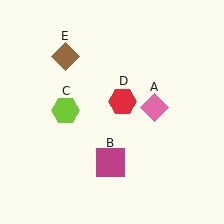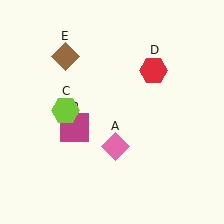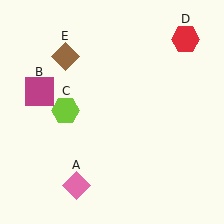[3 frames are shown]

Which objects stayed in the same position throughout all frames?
Lime hexagon (object C) and brown diamond (object E) remained stationary.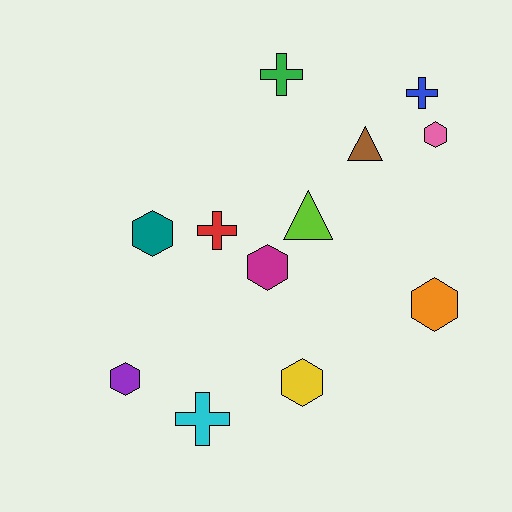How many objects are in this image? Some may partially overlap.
There are 12 objects.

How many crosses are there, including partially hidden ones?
There are 4 crosses.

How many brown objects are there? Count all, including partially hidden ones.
There is 1 brown object.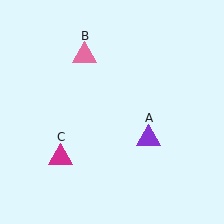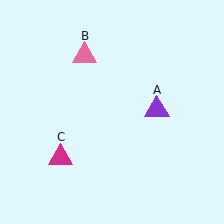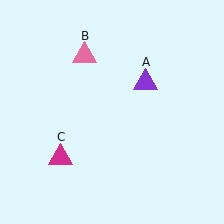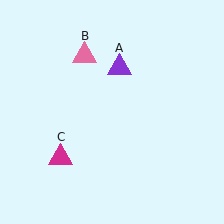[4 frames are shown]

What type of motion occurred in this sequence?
The purple triangle (object A) rotated counterclockwise around the center of the scene.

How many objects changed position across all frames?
1 object changed position: purple triangle (object A).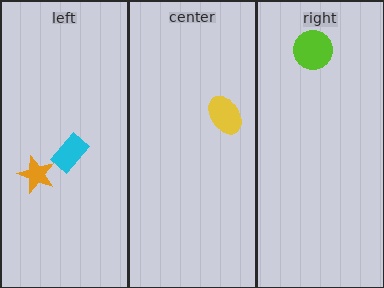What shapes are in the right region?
The lime circle.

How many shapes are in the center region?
1.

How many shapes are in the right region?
1.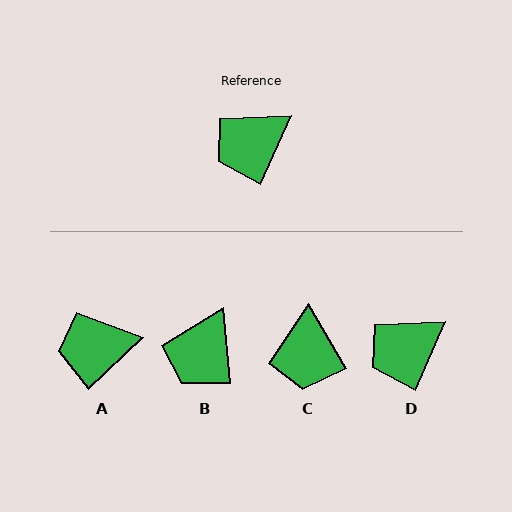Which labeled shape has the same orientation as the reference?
D.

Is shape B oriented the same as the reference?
No, it is off by about 29 degrees.